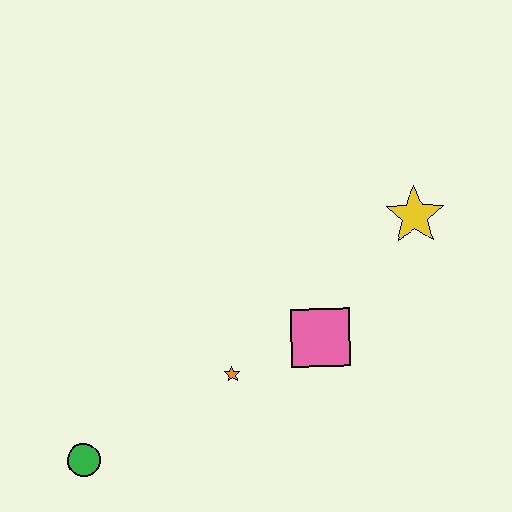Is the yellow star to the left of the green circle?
No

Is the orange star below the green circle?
No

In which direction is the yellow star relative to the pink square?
The yellow star is above the pink square.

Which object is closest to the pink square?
The orange star is closest to the pink square.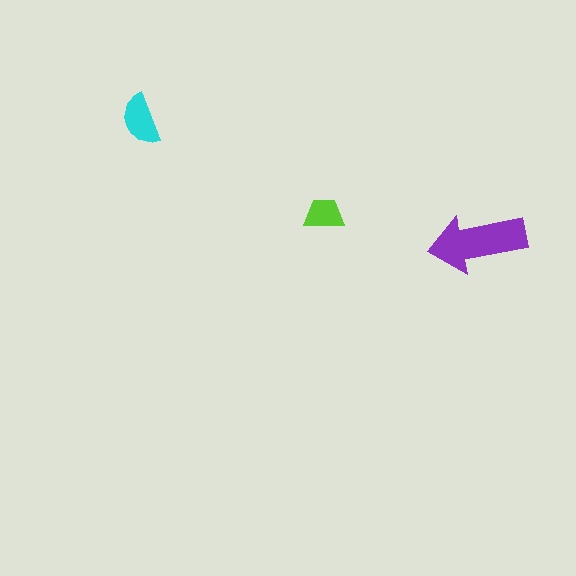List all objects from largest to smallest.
The purple arrow, the cyan semicircle, the lime trapezoid.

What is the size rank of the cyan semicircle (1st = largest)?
2nd.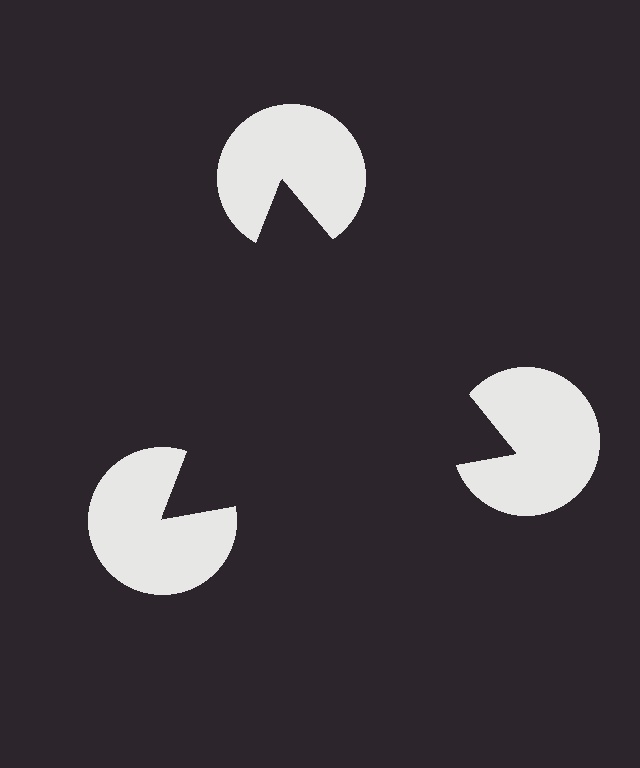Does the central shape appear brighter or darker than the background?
It typically appears slightly darker than the background, even though no actual brightness change is drawn.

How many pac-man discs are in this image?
There are 3 — one at each vertex of the illusory triangle.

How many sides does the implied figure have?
3 sides.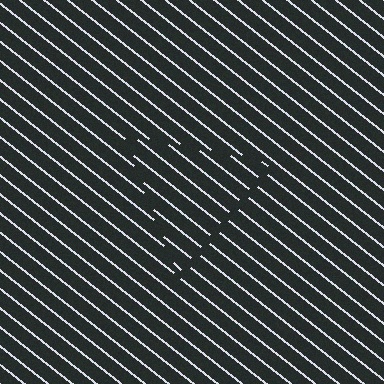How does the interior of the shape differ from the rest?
The interior of the shape contains the same grating, shifted by half a period — the contour is defined by the phase discontinuity where line-ends from the inner and outer gratings abut.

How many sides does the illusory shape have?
3 sides — the line-ends trace a triangle.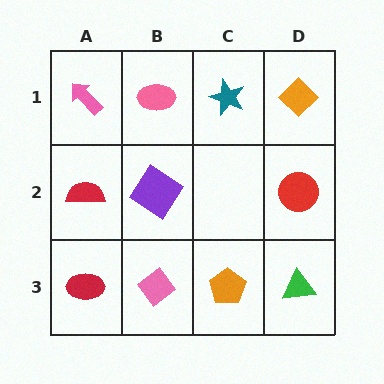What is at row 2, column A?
A red semicircle.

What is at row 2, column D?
A red circle.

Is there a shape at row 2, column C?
No, that cell is empty.